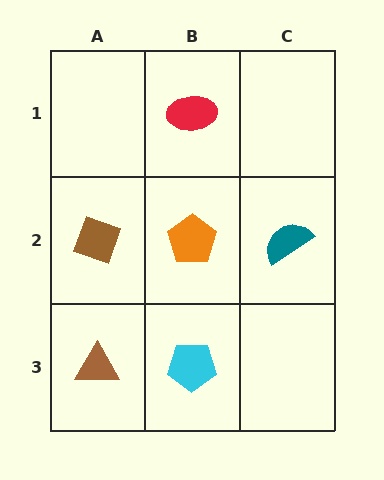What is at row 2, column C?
A teal semicircle.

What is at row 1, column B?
A red ellipse.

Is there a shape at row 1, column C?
No, that cell is empty.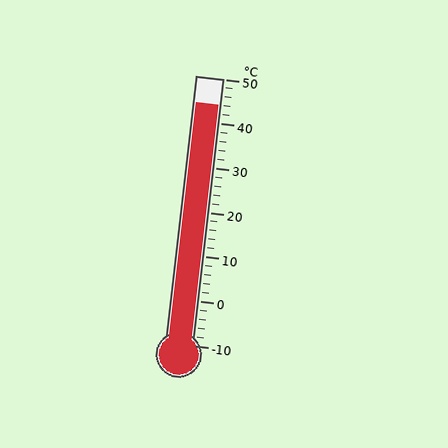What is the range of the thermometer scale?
The thermometer scale ranges from -10°C to 50°C.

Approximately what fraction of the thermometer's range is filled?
The thermometer is filled to approximately 90% of its range.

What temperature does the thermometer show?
The thermometer shows approximately 44°C.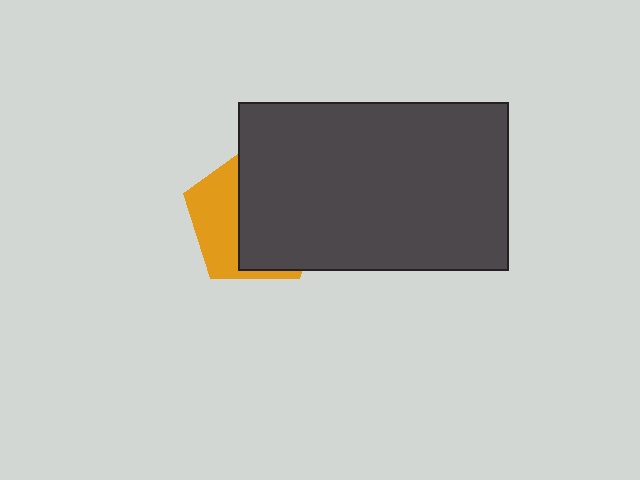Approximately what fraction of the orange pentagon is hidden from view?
Roughly 63% of the orange pentagon is hidden behind the dark gray rectangle.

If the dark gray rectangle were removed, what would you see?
You would see the complete orange pentagon.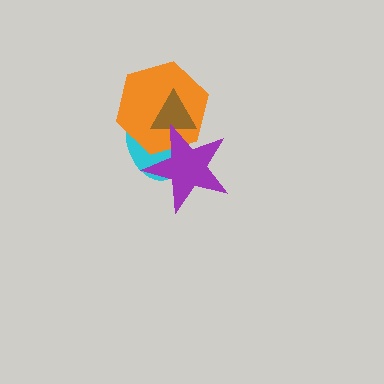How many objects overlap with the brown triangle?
3 objects overlap with the brown triangle.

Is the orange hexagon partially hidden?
Yes, it is partially covered by another shape.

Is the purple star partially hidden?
No, no other shape covers it.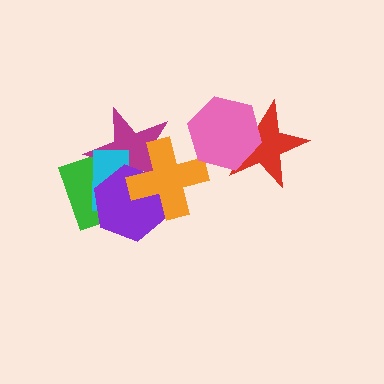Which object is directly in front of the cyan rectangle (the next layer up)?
The purple hexagon is directly in front of the cyan rectangle.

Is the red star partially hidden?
Yes, it is partially covered by another shape.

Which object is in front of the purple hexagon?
The orange cross is in front of the purple hexagon.